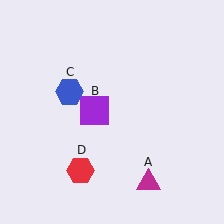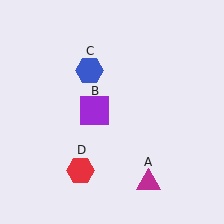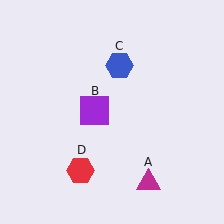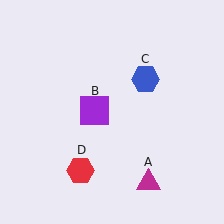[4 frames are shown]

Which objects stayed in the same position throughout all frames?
Magenta triangle (object A) and purple square (object B) and red hexagon (object D) remained stationary.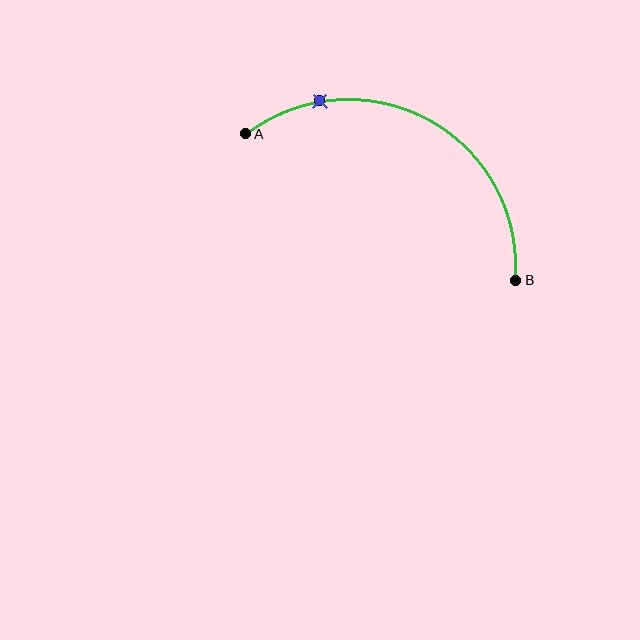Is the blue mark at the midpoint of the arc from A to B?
No. The blue mark lies on the arc but is closer to endpoint A. The arc midpoint would be at the point on the curve equidistant along the arc from both A and B.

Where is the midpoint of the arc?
The arc midpoint is the point on the curve farthest from the straight line joining A and B. It sits above that line.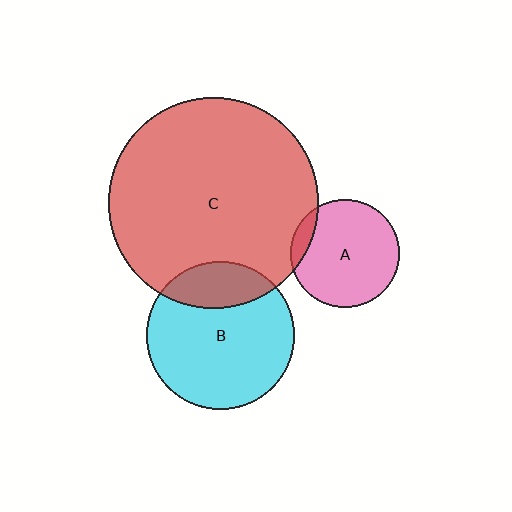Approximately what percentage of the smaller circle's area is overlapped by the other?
Approximately 10%.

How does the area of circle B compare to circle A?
Approximately 1.9 times.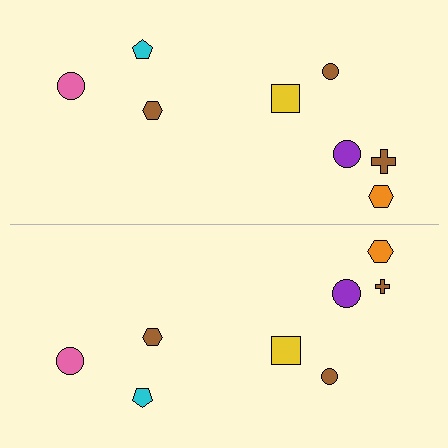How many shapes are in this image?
There are 16 shapes in this image.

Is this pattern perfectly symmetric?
No, the pattern is not perfectly symmetric. The brown cross on the bottom side has a different size than its mirror counterpart.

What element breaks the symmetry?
The brown cross on the bottom side has a different size than its mirror counterpart.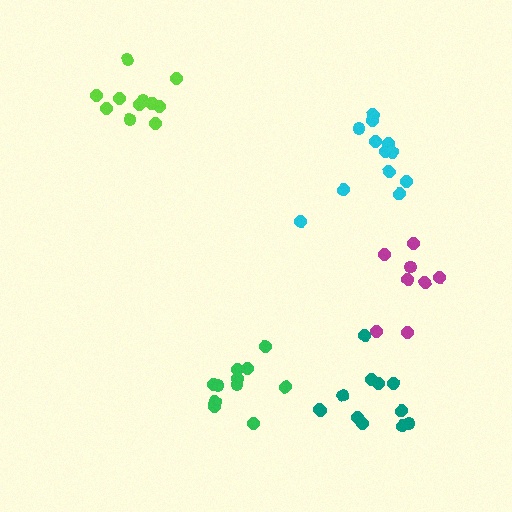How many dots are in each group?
Group 1: 12 dots, Group 2: 8 dots, Group 3: 12 dots, Group 4: 12 dots, Group 5: 12 dots (56 total).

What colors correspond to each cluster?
The clusters are colored: lime, magenta, cyan, teal, green.